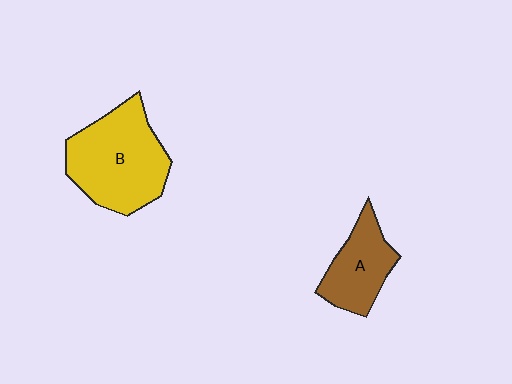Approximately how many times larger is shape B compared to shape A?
Approximately 1.7 times.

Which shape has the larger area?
Shape B (yellow).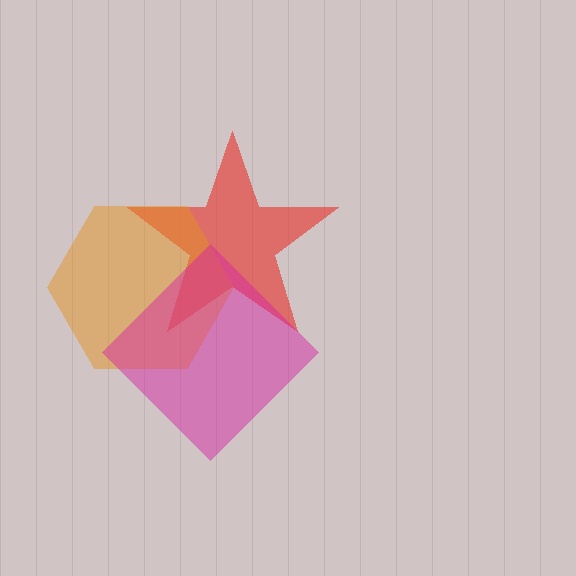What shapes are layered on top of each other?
The layered shapes are: a red star, an orange hexagon, a magenta diamond.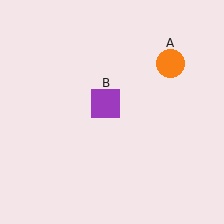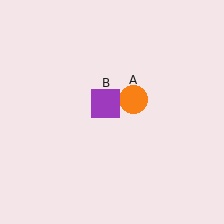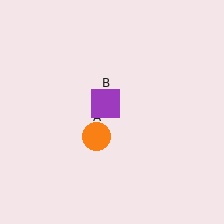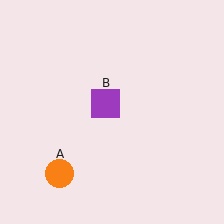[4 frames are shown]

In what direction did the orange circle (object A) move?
The orange circle (object A) moved down and to the left.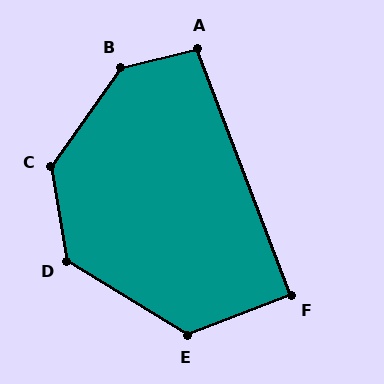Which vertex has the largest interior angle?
B, at approximately 139 degrees.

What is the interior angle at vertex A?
Approximately 97 degrees (obtuse).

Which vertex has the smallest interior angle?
F, at approximately 90 degrees.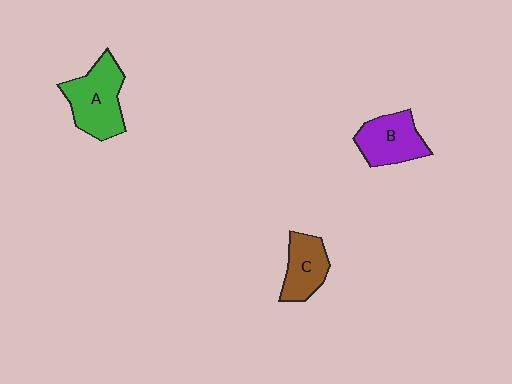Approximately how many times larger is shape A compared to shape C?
Approximately 1.5 times.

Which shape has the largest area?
Shape A (green).